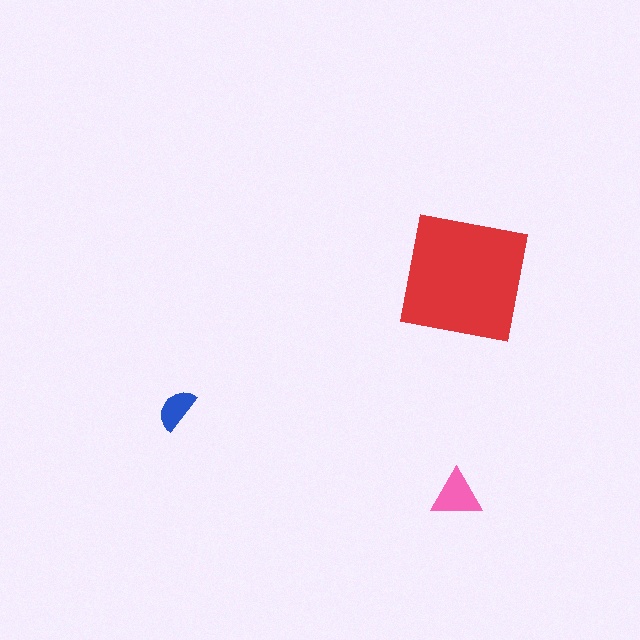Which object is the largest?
The red square.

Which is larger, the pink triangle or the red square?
The red square.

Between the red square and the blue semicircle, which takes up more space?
The red square.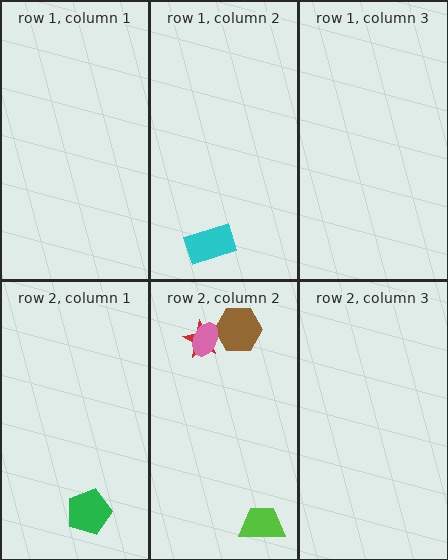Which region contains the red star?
The row 2, column 2 region.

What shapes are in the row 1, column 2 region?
The cyan rectangle.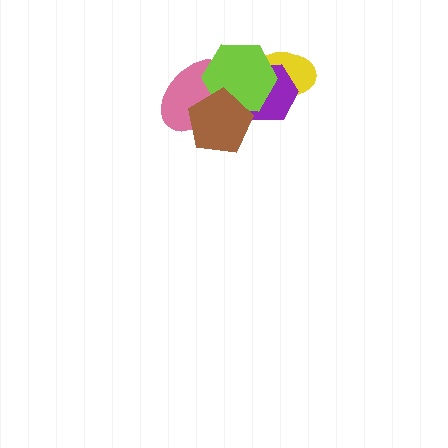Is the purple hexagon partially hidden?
Yes, it is partially covered by another shape.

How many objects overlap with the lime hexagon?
4 objects overlap with the lime hexagon.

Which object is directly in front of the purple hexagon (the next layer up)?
The lime hexagon is directly in front of the purple hexagon.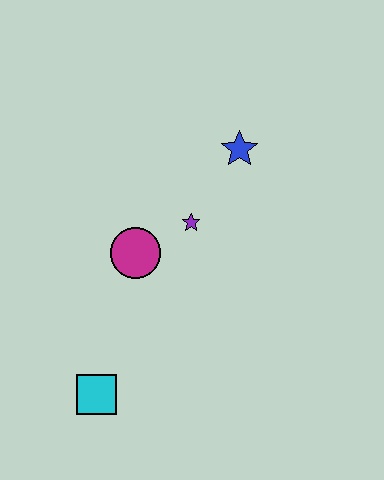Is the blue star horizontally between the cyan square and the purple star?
No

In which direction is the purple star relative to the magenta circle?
The purple star is to the right of the magenta circle.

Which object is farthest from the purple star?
The cyan square is farthest from the purple star.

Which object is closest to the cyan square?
The magenta circle is closest to the cyan square.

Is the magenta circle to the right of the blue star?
No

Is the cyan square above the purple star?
No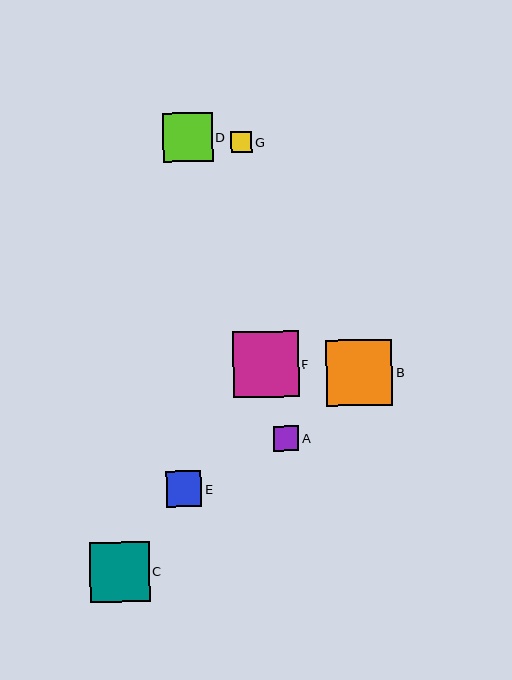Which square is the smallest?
Square G is the smallest with a size of approximately 21 pixels.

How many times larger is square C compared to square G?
Square C is approximately 2.8 times the size of square G.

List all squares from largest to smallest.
From largest to smallest: B, F, C, D, E, A, G.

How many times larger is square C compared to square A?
Square C is approximately 2.4 times the size of square A.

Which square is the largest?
Square B is the largest with a size of approximately 66 pixels.